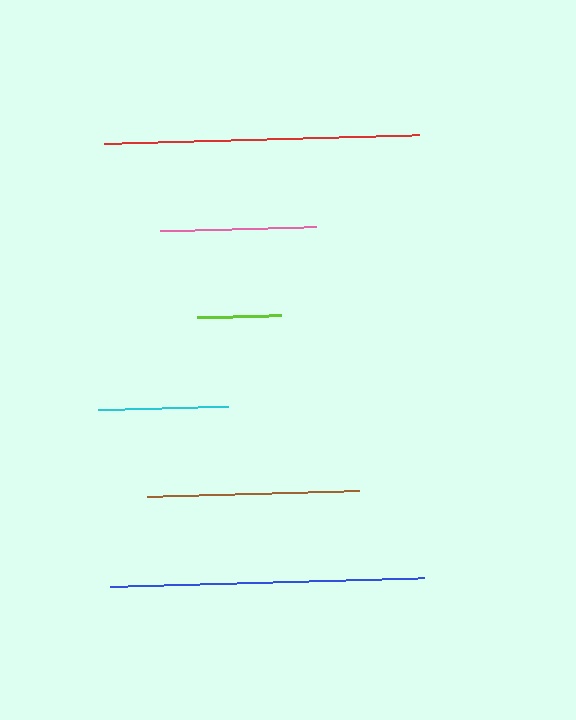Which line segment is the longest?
The red line is the longest at approximately 315 pixels.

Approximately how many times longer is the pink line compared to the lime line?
The pink line is approximately 1.9 times the length of the lime line.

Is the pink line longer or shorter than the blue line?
The blue line is longer than the pink line.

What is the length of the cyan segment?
The cyan segment is approximately 129 pixels long.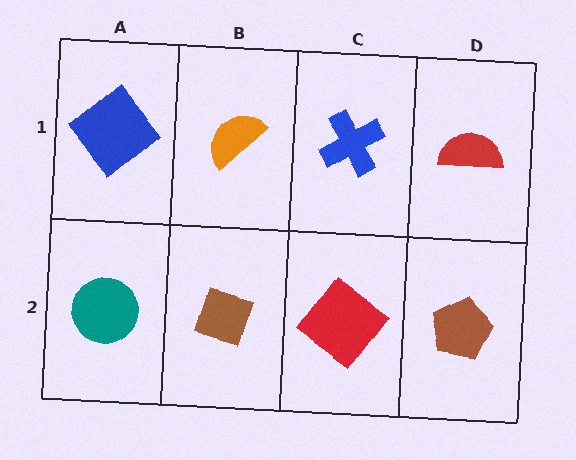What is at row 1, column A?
A blue diamond.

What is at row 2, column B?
A brown diamond.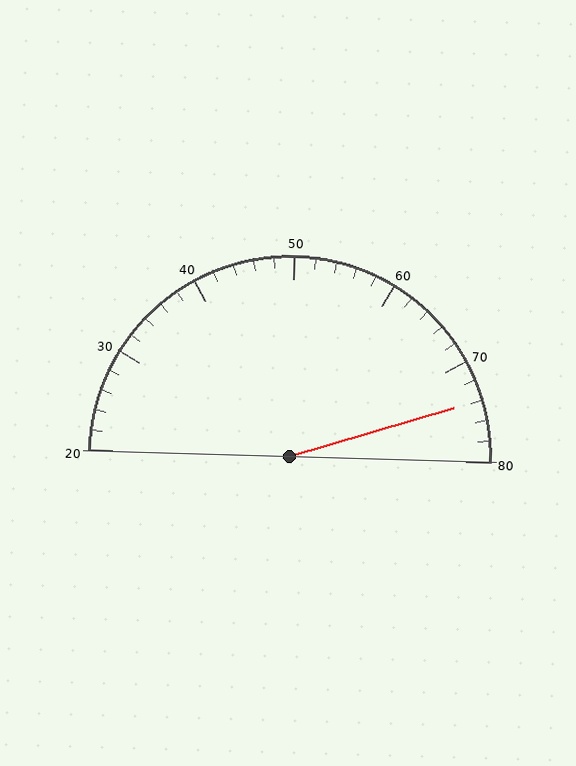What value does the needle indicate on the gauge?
The needle indicates approximately 74.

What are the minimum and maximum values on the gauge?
The gauge ranges from 20 to 80.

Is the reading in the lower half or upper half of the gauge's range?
The reading is in the upper half of the range (20 to 80).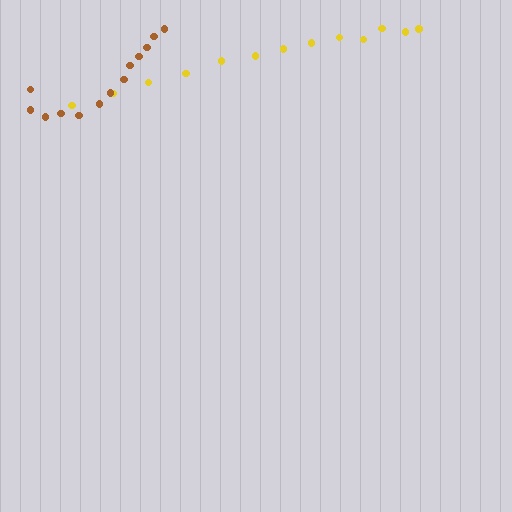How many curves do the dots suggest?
There are 2 distinct paths.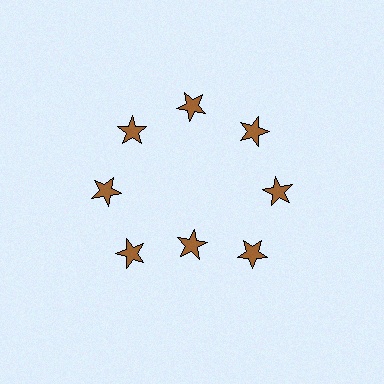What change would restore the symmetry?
The symmetry would be restored by moving it outward, back onto the ring so that all 8 stars sit at equal angles and equal distance from the center.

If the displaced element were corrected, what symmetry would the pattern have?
It would have 8-fold rotational symmetry — the pattern would map onto itself every 45 degrees.